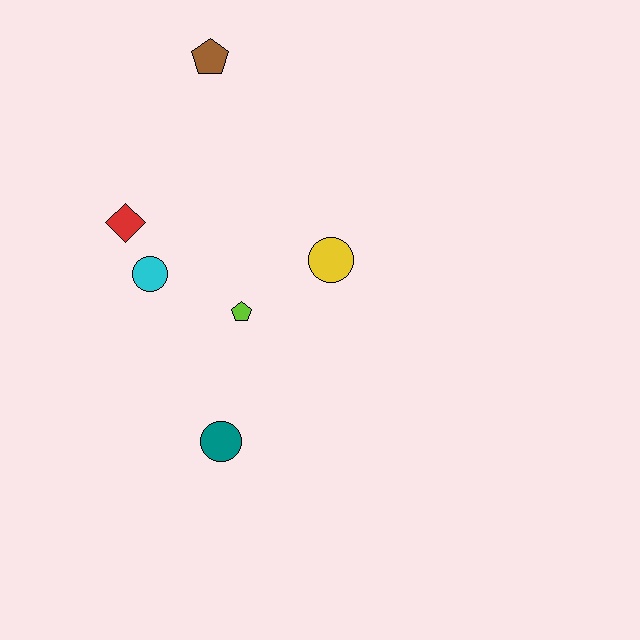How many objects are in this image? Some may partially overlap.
There are 6 objects.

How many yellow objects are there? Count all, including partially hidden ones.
There is 1 yellow object.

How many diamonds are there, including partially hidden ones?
There is 1 diamond.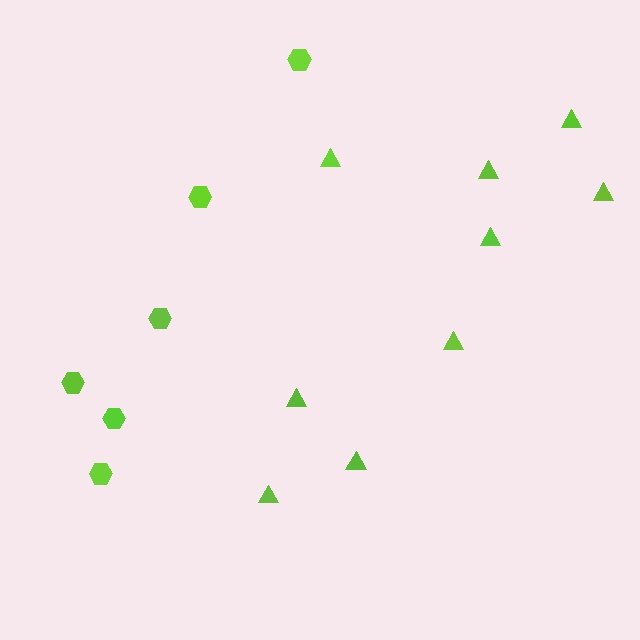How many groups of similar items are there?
There are 2 groups: one group of hexagons (6) and one group of triangles (9).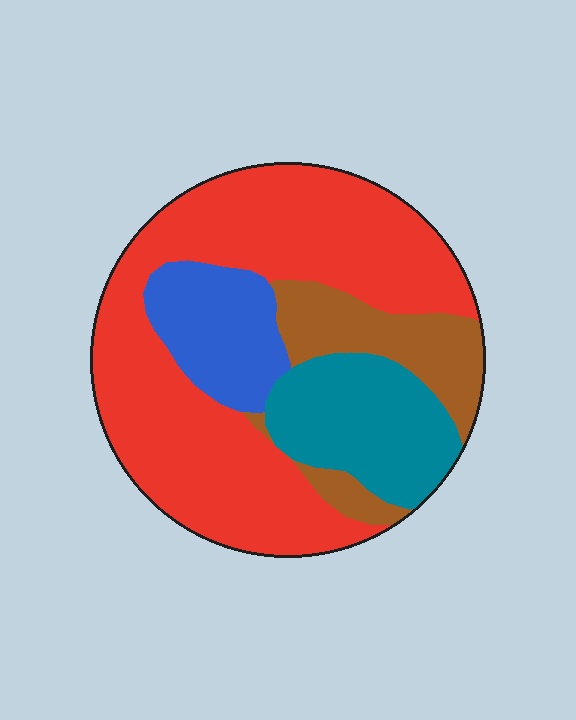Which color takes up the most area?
Red, at roughly 55%.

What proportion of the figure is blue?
Blue takes up about one eighth (1/8) of the figure.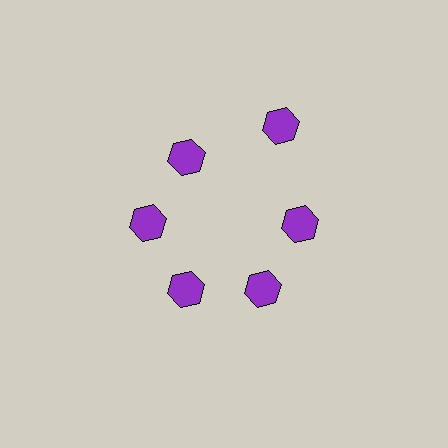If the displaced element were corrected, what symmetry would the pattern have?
It would have 6-fold rotational symmetry — the pattern would map onto itself every 60 degrees.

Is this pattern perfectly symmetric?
No. The 6 purple hexagons are arranged in a ring, but one element near the 1 o'clock position is pushed outward from the center, breaking the 6-fold rotational symmetry.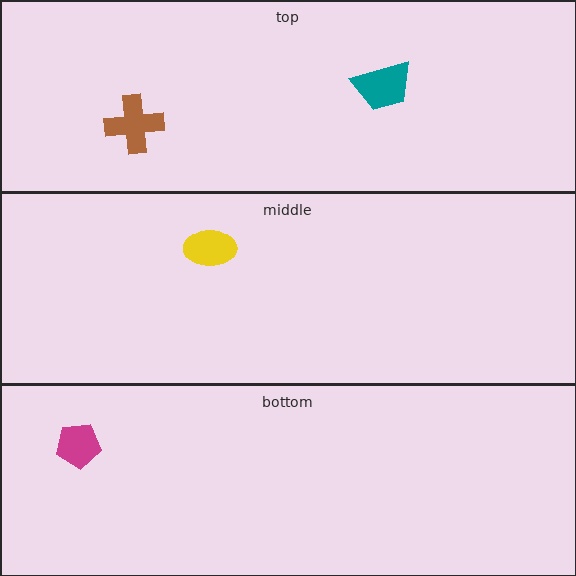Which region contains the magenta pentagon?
The bottom region.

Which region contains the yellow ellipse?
The middle region.